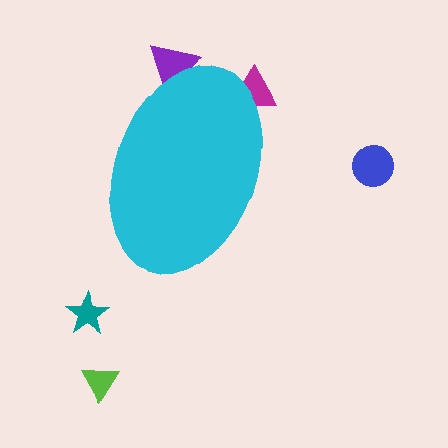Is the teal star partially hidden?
No, the teal star is fully visible.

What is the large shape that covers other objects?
A cyan ellipse.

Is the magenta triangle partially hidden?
Yes, the magenta triangle is partially hidden behind the cyan ellipse.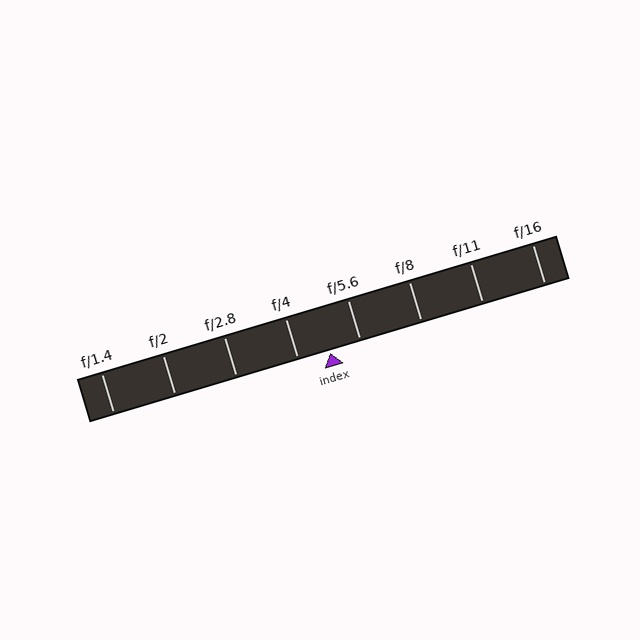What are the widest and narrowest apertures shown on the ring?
The widest aperture shown is f/1.4 and the narrowest is f/16.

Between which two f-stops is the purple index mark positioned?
The index mark is between f/4 and f/5.6.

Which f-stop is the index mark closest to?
The index mark is closest to f/5.6.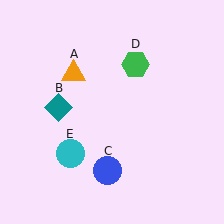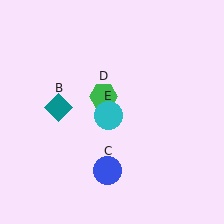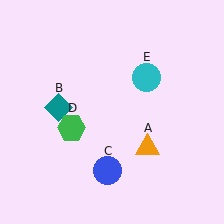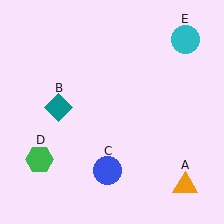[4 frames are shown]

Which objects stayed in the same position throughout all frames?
Teal diamond (object B) and blue circle (object C) remained stationary.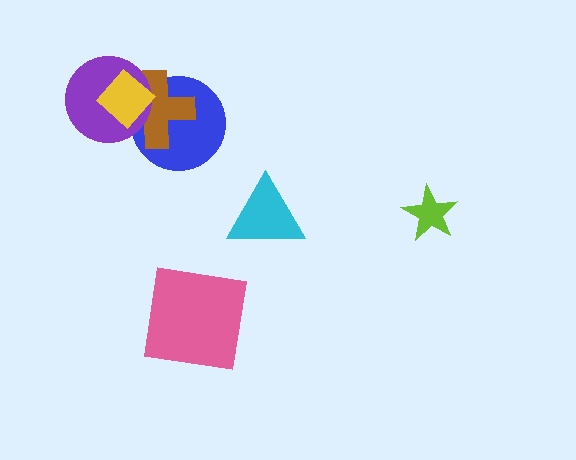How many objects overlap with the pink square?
0 objects overlap with the pink square.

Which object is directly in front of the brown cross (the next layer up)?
The purple circle is directly in front of the brown cross.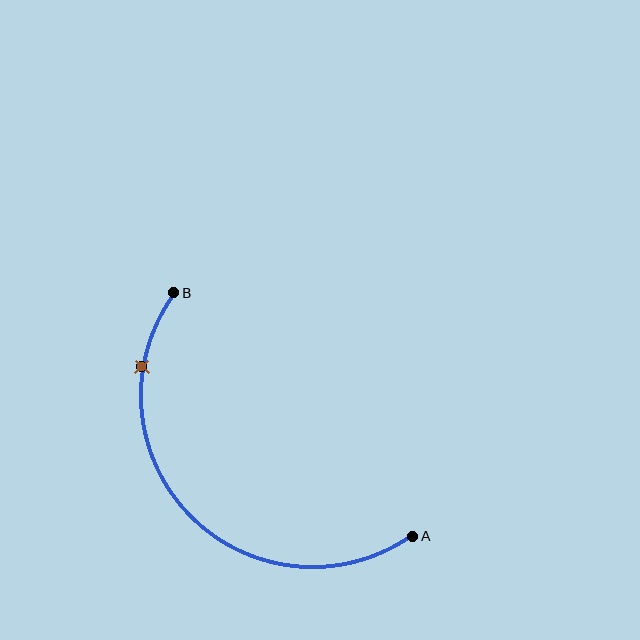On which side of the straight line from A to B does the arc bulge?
The arc bulges below and to the left of the straight line connecting A and B.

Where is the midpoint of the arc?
The arc midpoint is the point on the curve farthest from the straight line joining A and B. It sits below and to the left of that line.